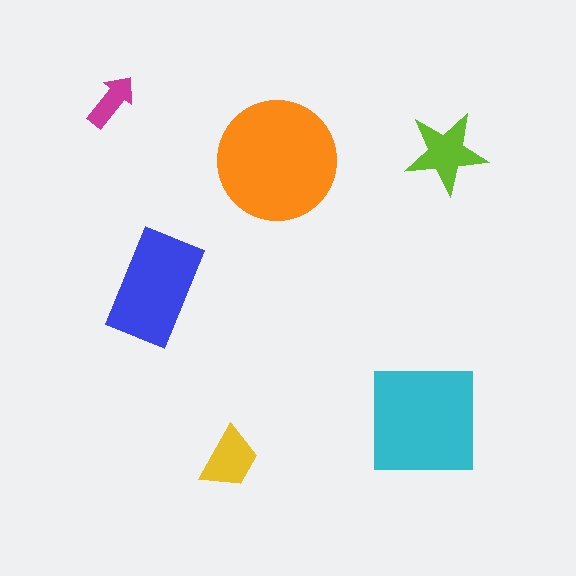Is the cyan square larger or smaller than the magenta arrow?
Larger.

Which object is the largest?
The orange circle.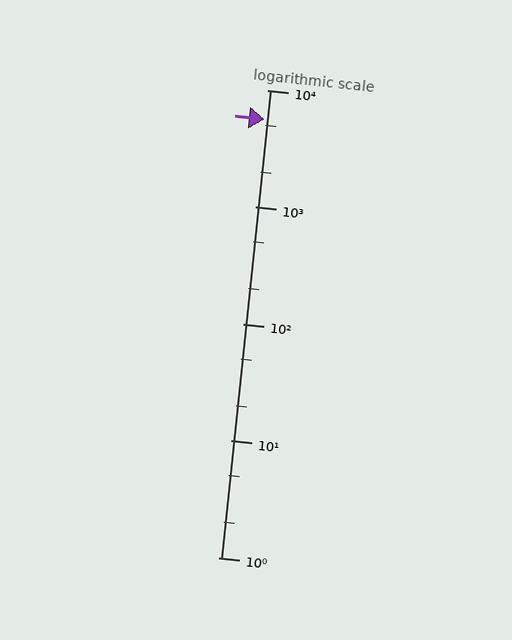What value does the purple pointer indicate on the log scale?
The pointer indicates approximately 5600.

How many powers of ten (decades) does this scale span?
The scale spans 4 decades, from 1 to 10000.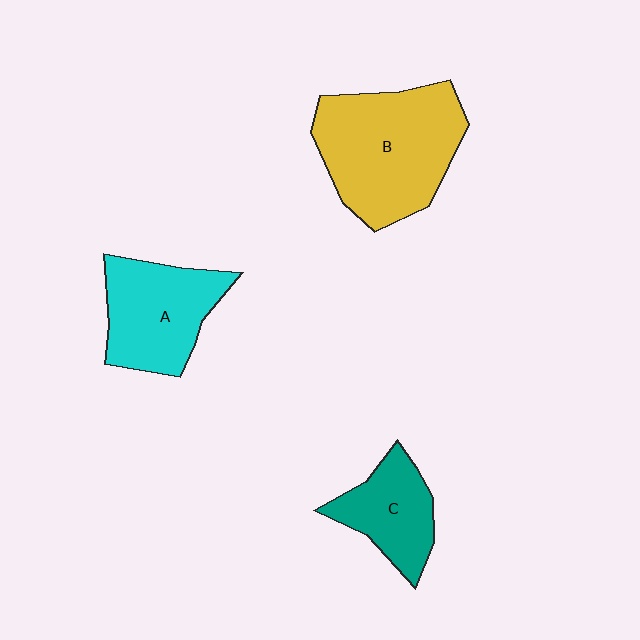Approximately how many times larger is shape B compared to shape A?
Approximately 1.5 times.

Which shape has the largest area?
Shape B (yellow).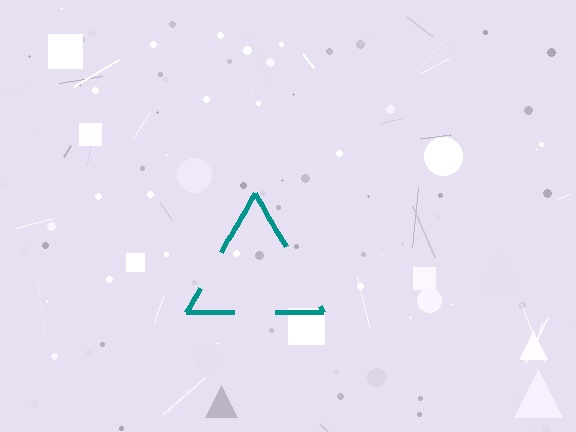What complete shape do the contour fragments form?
The contour fragments form a triangle.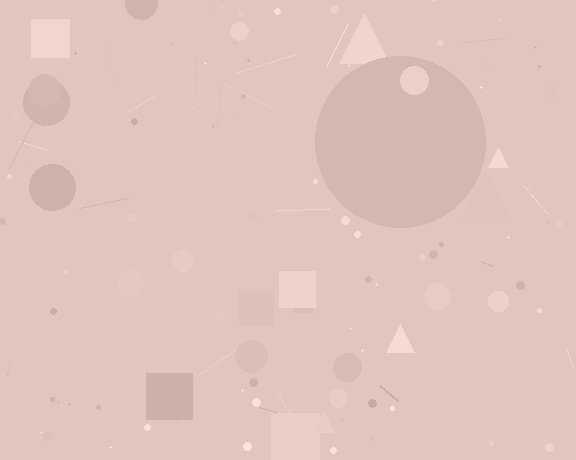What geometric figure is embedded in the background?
A circle is embedded in the background.